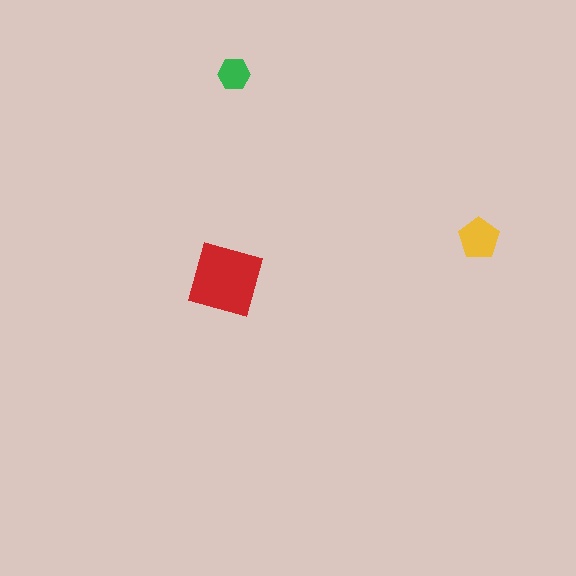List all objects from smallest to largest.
The green hexagon, the yellow pentagon, the red square.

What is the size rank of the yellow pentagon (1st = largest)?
2nd.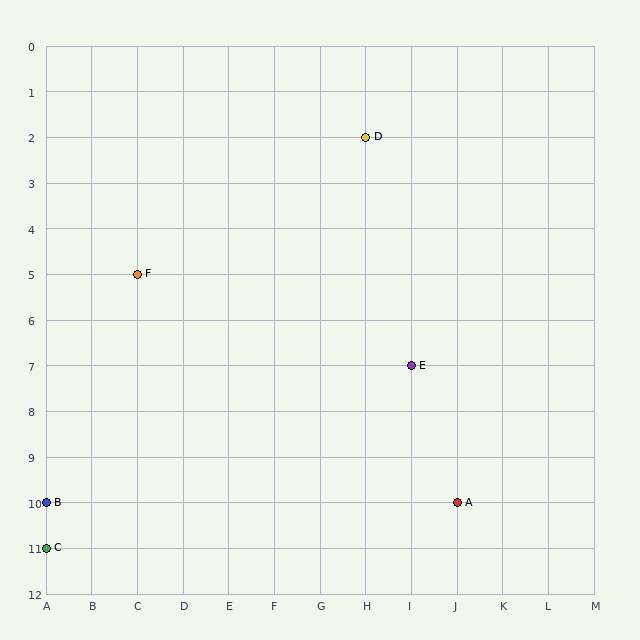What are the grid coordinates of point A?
Point A is at grid coordinates (J, 10).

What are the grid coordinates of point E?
Point E is at grid coordinates (I, 7).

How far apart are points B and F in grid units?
Points B and F are 2 columns and 5 rows apart (about 5.4 grid units diagonally).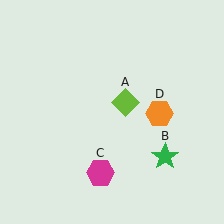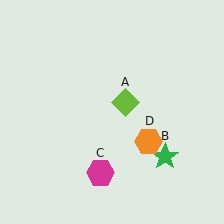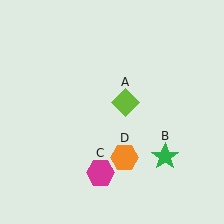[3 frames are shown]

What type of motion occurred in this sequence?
The orange hexagon (object D) rotated clockwise around the center of the scene.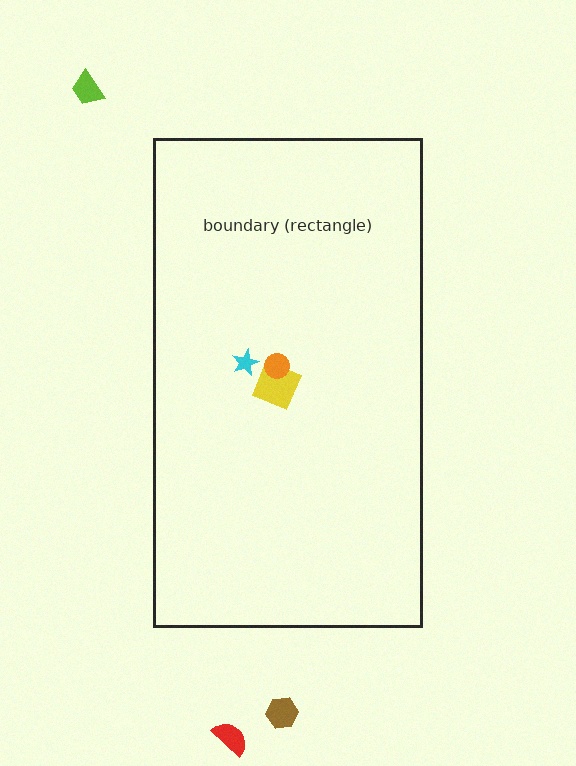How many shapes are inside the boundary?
3 inside, 3 outside.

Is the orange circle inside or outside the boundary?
Inside.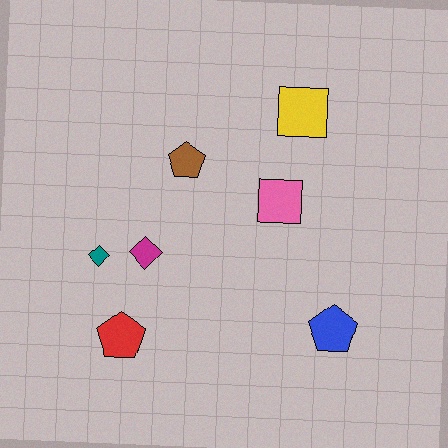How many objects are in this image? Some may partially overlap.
There are 7 objects.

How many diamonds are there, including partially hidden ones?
There are 2 diamonds.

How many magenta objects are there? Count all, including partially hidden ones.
There is 1 magenta object.